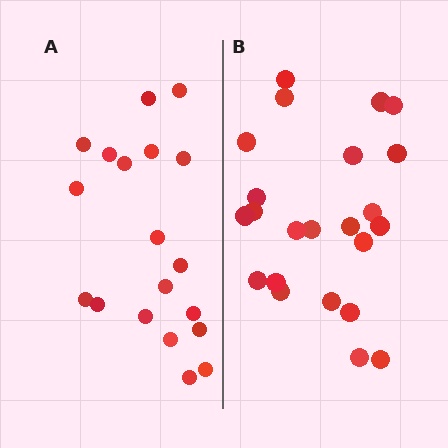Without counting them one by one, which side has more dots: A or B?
Region B (the right region) has more dots.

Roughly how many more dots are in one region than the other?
Region B has about 4 more dots than region A.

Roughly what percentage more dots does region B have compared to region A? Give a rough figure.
About 20% more.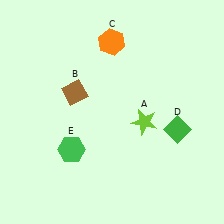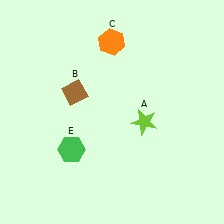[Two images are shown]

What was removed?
The green diamond (D) was removed in Image 2.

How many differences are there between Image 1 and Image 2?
There is 1 difference between the two images.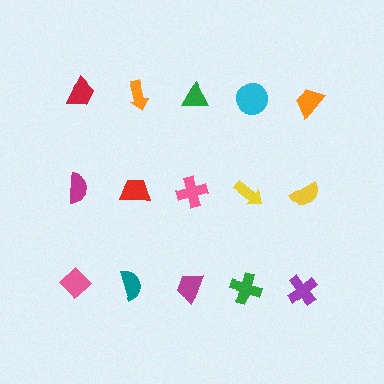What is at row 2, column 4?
A yellow arrow.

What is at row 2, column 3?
A pink cross.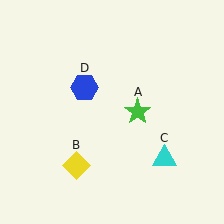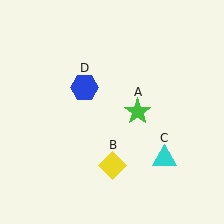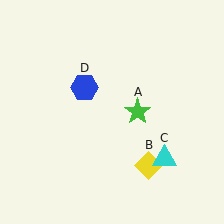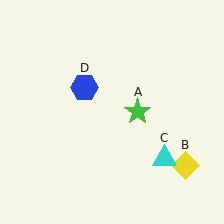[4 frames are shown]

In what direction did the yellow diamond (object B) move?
The yellow diamond (object B) moved right.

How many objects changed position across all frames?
1 object changed position: yellow diamond (object B).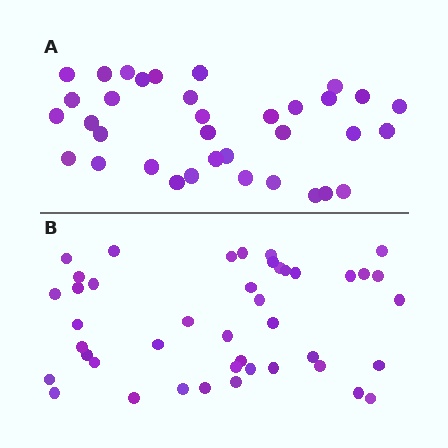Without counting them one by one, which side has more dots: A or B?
Region B (the bottom region) has more dots.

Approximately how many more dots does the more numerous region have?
Region B has roughly 8 or so more dots than region A.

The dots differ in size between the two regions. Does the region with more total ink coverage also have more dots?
No. Region A has more total ink coverage because its dots are larger, but region B actually contains more individual dots. Total area can be misleading — the number of items is what matters here.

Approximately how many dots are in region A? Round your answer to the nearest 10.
About 40 dots. (The exact count is 35, which rounds to 40.)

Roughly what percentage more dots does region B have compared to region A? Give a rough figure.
About 25% more.